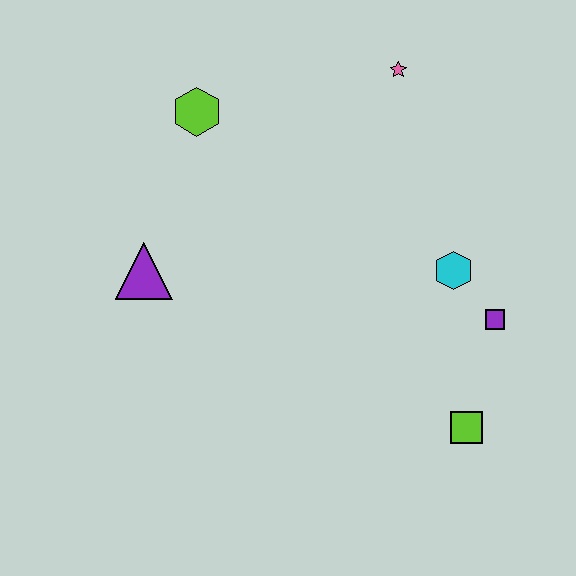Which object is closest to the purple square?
The cyan hexagon is closest to the purple square.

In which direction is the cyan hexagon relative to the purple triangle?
The cyan hexagon is to the right of the purple triangle.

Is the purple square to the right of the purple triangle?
Yes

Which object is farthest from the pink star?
The lime square is farthest from the pink star.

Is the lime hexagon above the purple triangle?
Yes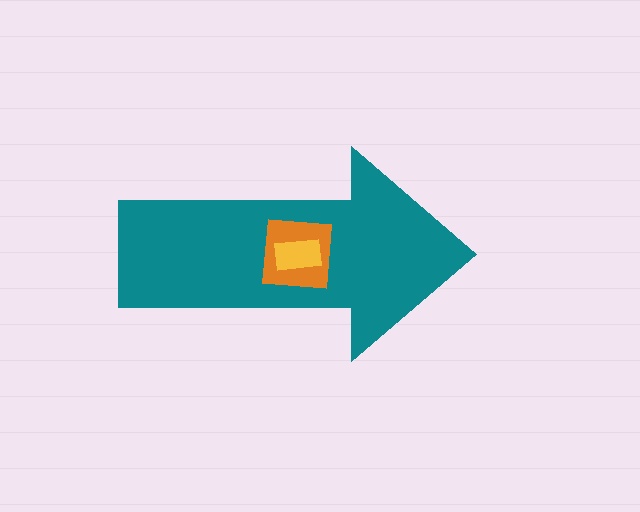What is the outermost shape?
The teal arrow.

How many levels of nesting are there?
3.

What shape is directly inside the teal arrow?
The orange square.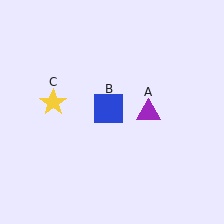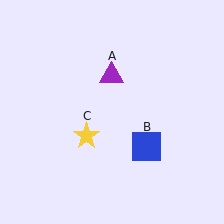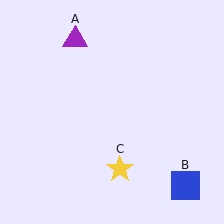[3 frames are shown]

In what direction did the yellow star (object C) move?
The yellow star (object C) moved down and to the right.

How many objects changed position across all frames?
3 objects changed position: purple triangle (object A), blue square (object B), yellow star (object C).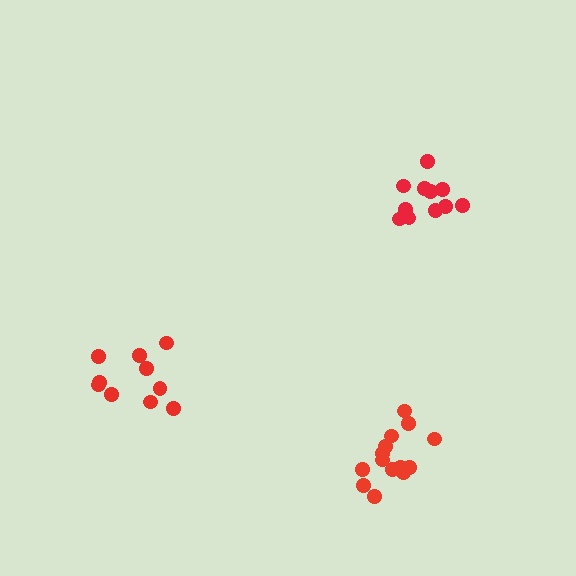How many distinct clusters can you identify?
There are 3 distinct clusters.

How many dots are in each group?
Group 1: 14 dots, Group 2: 10 dots, Group 3: 11 dots (35 total).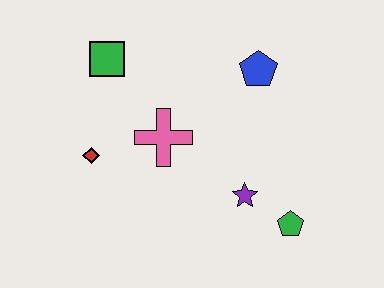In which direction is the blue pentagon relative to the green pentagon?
The blue pentagon is above the green pentagon.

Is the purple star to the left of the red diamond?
No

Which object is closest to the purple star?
The green pentagon is closest to the purple star.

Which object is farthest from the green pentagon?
The green square is farthest from the green pentagon.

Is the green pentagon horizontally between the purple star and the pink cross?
No